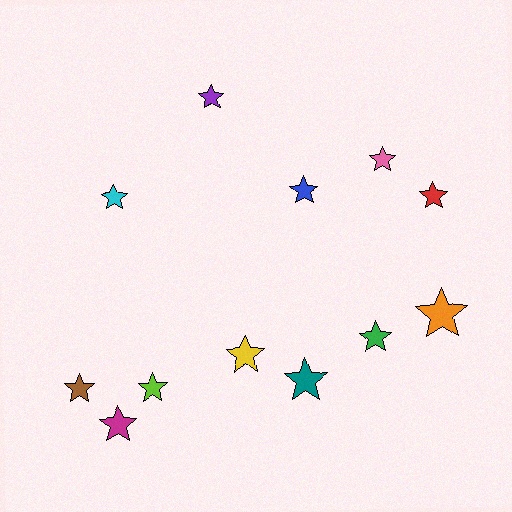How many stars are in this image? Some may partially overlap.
There are 12 stars.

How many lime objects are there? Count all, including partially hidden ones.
There is 1 lime object.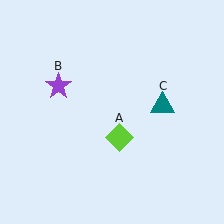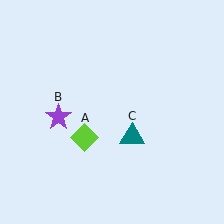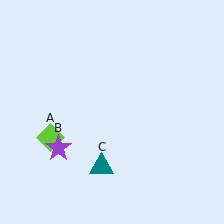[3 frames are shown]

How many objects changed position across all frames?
3 objects changed position: lime diamond (object A), purple star (object B), teal triangle (object C).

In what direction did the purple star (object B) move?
The purple star (object B) moved down.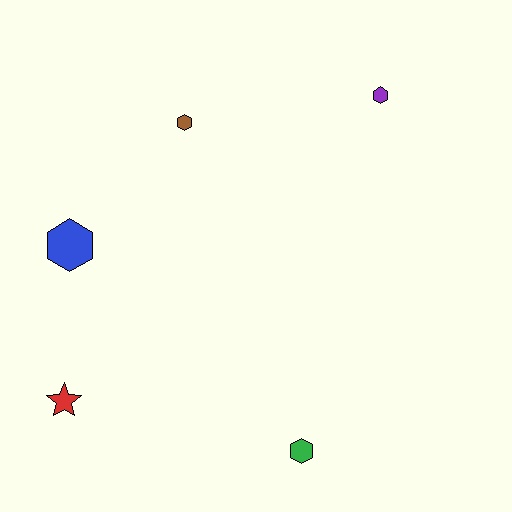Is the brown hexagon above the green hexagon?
Yes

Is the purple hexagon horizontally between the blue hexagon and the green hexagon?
No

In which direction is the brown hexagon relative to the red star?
The brown hexagon is above the red star.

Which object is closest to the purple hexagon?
The brown hexagon is closest to the purple hexagon.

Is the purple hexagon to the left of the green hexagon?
No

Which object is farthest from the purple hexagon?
The red star is farthest from the purple hexagon.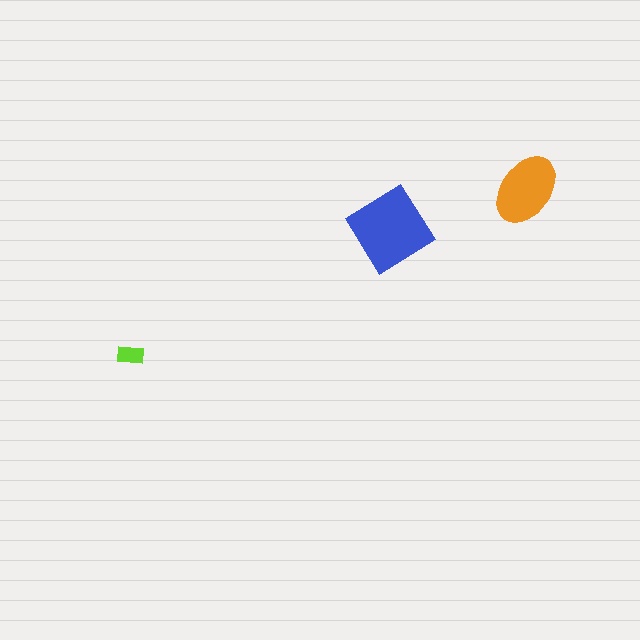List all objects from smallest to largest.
The lime rectangle, the orange ellipse, the blue diamond.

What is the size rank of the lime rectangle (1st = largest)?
3rd.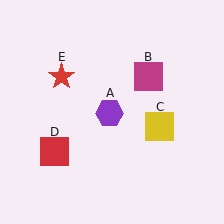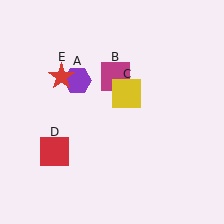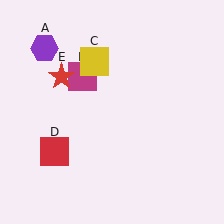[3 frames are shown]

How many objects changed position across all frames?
3 objects changed position: purple hexagon (object A), magenta square (object B), yellow square (object C).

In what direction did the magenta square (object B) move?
The magenta square (object B) moved left.